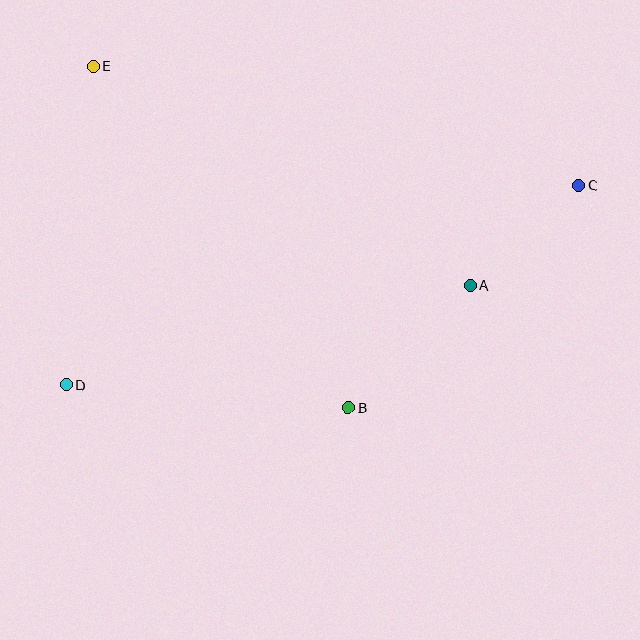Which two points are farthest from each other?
Points C and D are farthest from each other.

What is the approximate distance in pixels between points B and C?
The distance between B and C is approximately 320 pixels.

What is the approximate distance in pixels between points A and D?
The distance between A and D is approximately 416 pixels.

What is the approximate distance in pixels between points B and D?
The distance between B and D is approximately 283 pixels.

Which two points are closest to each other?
Points A and C are closest to each other.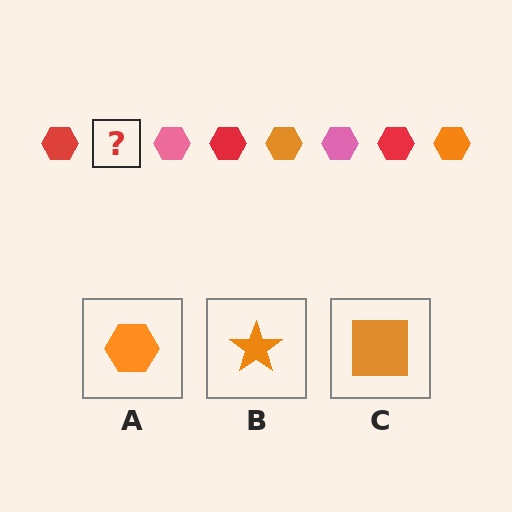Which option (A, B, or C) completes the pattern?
A.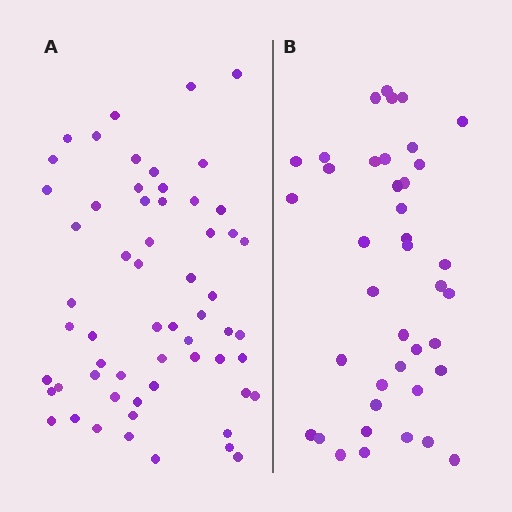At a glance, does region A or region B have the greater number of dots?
Region A (the left region) has more dots.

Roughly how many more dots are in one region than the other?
Region A has approximately 20 more dots than region B.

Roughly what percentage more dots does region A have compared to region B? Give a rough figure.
About 50% more.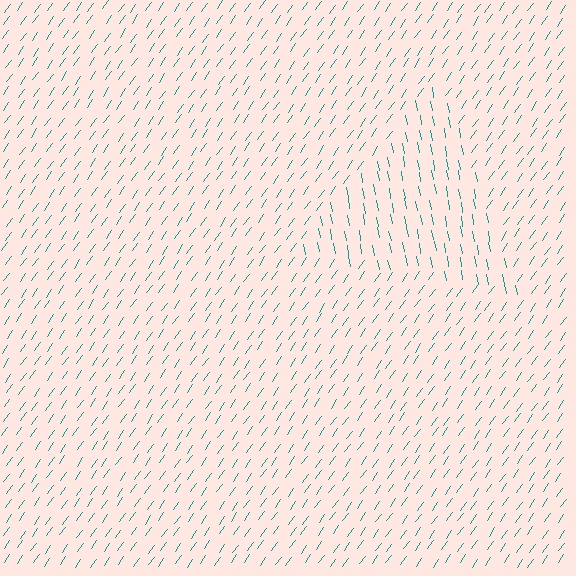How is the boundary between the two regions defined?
The boundary is defined purely by a change in line orientation (approximately 45 degrees difference). All lines are the same color and thickness.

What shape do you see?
I see a triangle.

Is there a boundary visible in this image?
Yes, there is a texture boundary formed by a change in line orientation.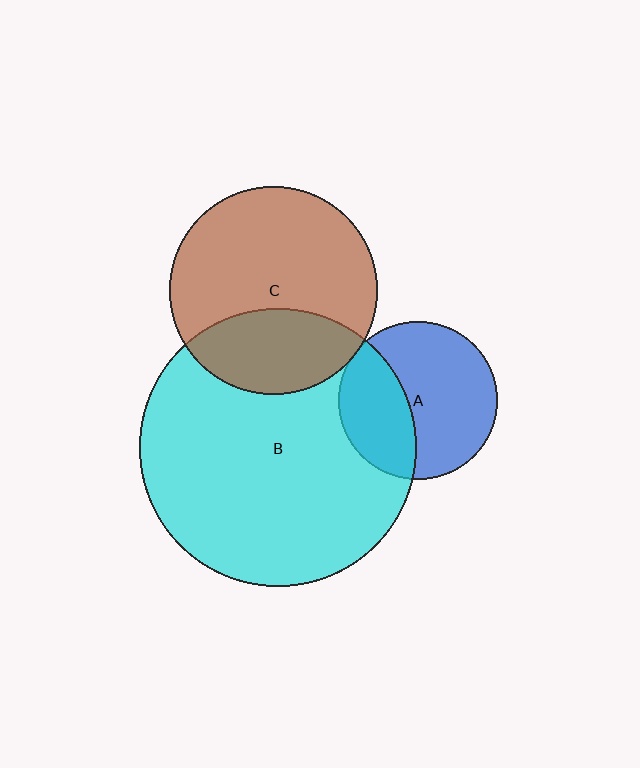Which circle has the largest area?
Circle B (cyan).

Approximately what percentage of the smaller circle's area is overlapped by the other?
Approximately 5%.